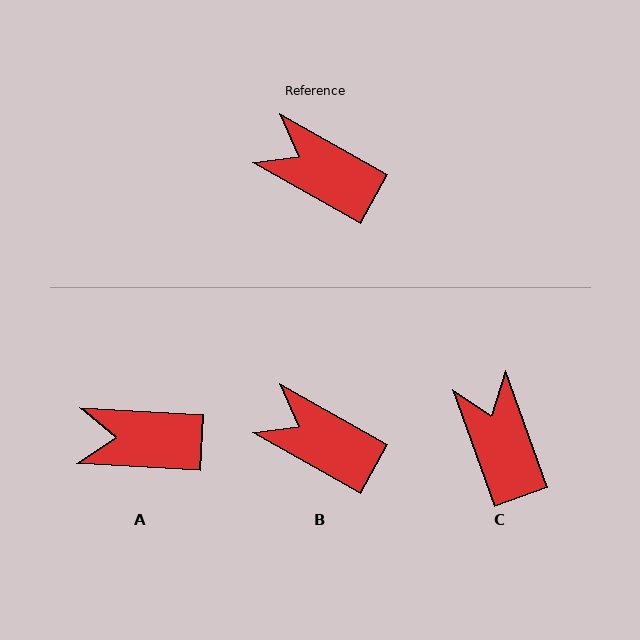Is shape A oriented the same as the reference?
No, it is off by about 26 degrees.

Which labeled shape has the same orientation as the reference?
B.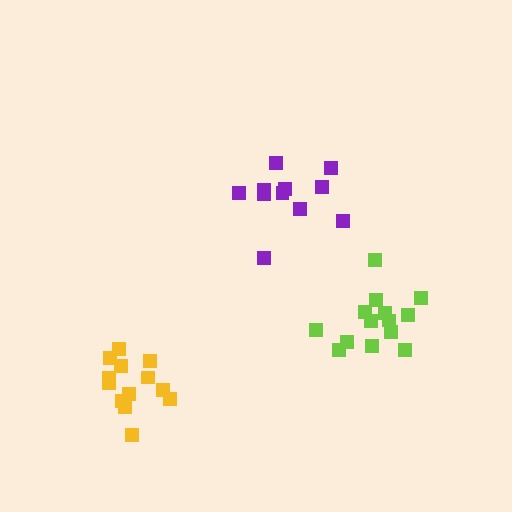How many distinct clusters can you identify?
There are 3 distinct clusters.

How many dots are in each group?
Group 1: 14 dots, Group 2: 11 dots, Group 3: 13 dots (38 total).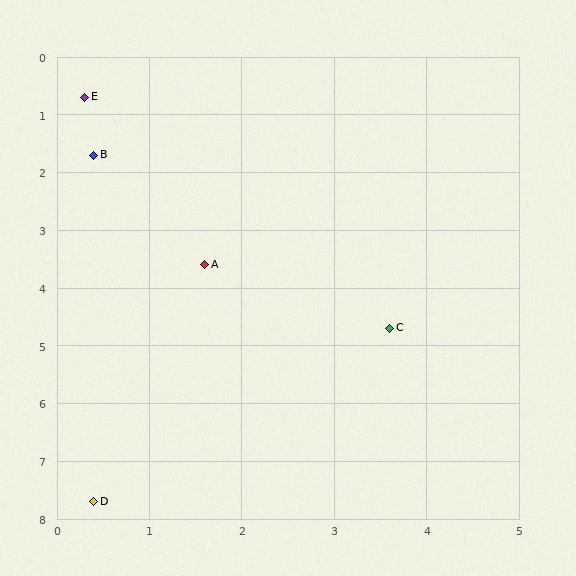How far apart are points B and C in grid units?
Points B and C are about 4.4 grid units apart.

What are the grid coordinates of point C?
Point C is at approximately (3.6, 4.7).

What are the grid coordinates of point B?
Point B is at approximately (0.4, 1.7).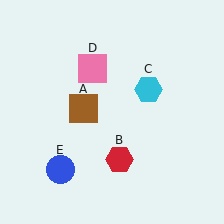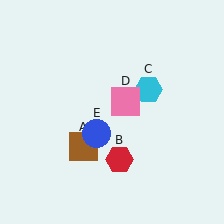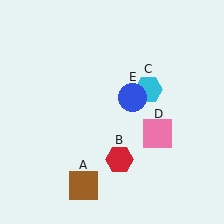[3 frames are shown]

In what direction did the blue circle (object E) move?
The blue circle (object E) moved up and to the right.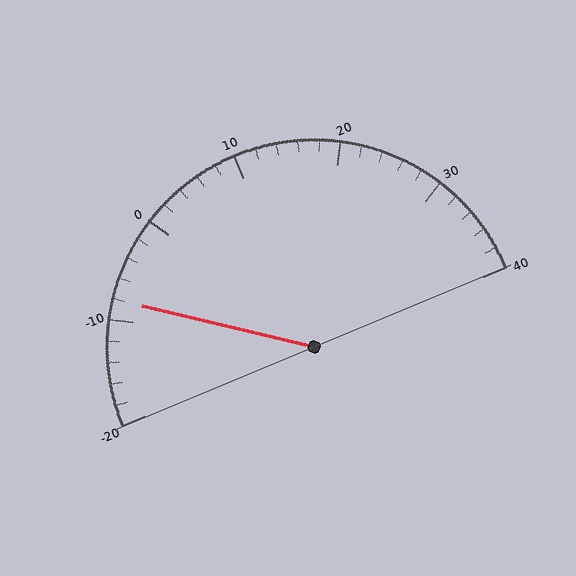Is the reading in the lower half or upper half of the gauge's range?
The reading is in the lower half of the range (-20 to 40).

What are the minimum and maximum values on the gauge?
The gauge ranges from -20 to 40.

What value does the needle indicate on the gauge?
The needle indicates approximately -8.